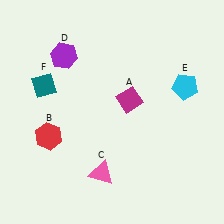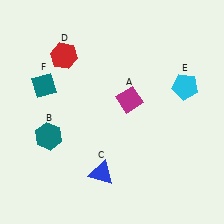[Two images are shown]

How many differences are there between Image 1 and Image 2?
There are 3 differences between the two images.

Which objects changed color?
B changed from red to teal. C changed from pink to blue. D changed from purple to red.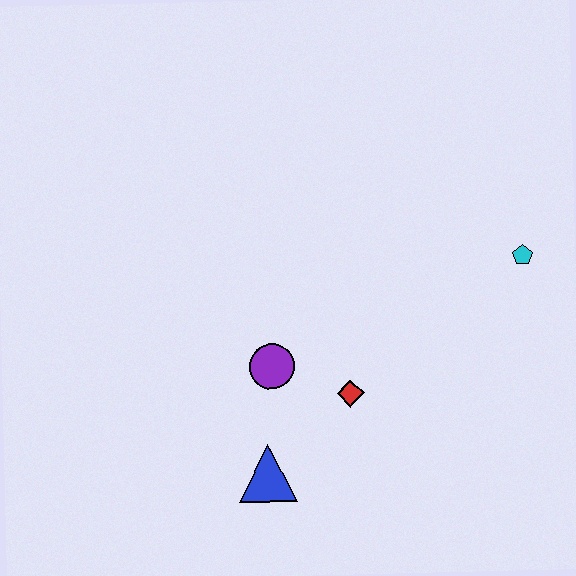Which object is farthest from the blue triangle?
The cyan pentagon is farthest from the blue triangle.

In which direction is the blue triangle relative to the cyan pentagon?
The blue triangle is to the left of the cyan pentagon.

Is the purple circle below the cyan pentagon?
Yes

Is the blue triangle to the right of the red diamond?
No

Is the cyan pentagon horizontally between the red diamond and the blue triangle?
No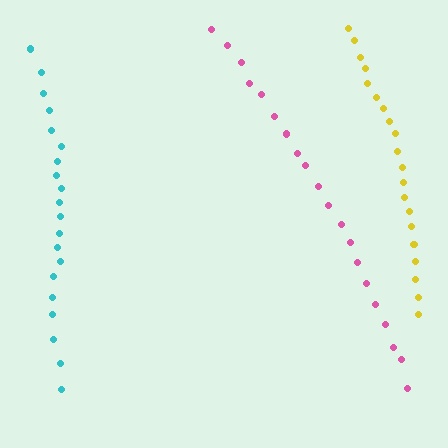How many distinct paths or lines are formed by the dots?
There are 3 distinct paths.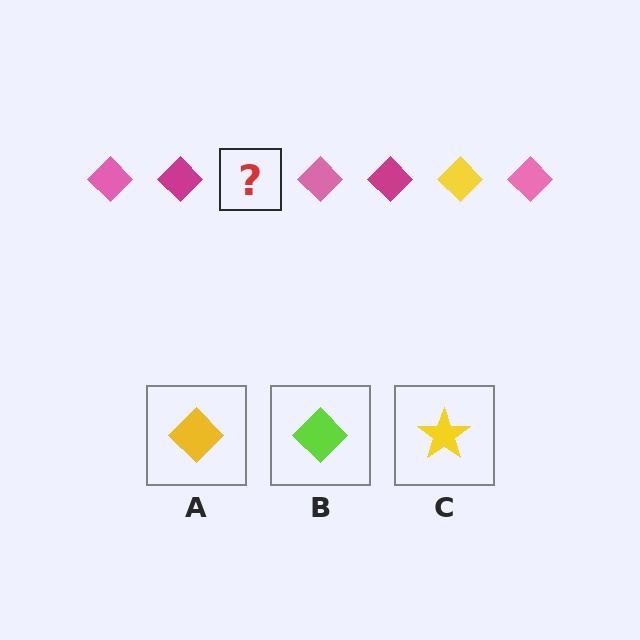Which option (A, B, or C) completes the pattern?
A.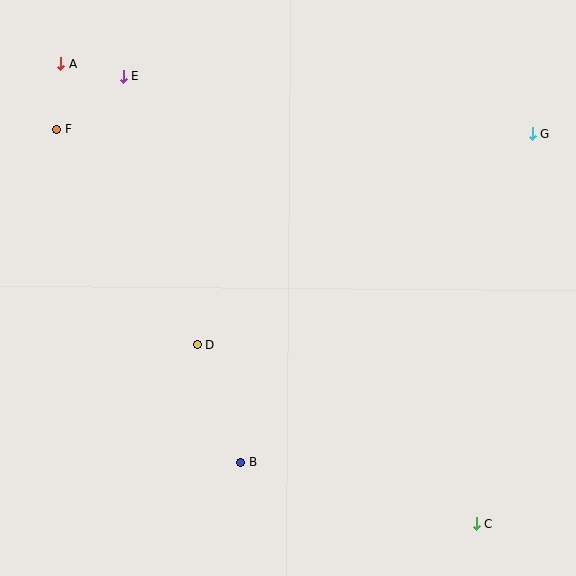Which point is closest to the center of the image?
Point D at (197, 345) is closest to the center.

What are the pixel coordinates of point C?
Point C is at (476, 524).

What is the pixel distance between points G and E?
The distance between G and E is 413 pixels.